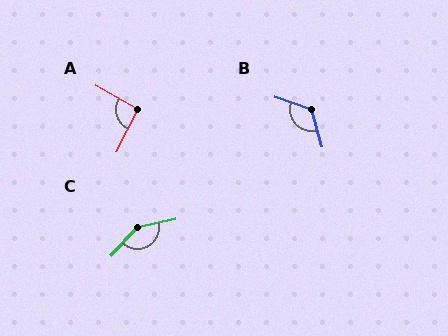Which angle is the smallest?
A, at approximately 93 degrees.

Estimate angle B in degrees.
Approximately 125 degrees.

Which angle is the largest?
C, at approximately 144 degrees.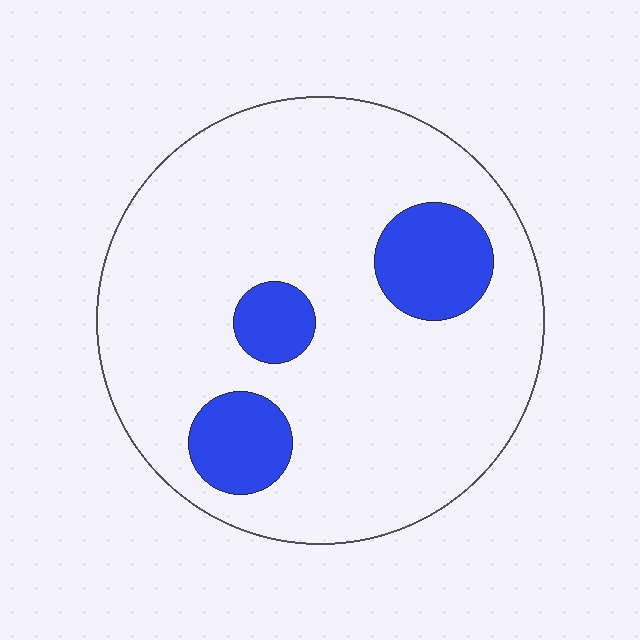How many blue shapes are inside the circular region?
3.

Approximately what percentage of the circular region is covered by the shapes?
Approximately 15%.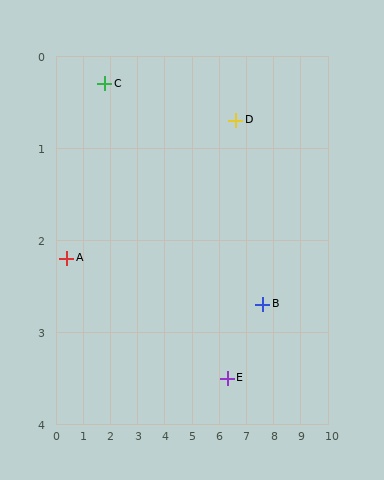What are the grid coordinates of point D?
Point D is at approximately (6.6, 0.7).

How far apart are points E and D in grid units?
Points E and D are about 2.8 grid units apart.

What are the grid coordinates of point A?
Point A is at approximately (0.4, 2.2).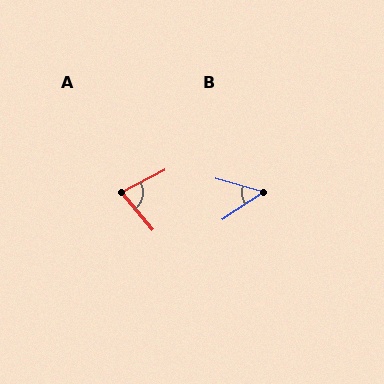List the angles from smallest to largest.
B (50°), A (76°).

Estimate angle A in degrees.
Approximately 76 degrees.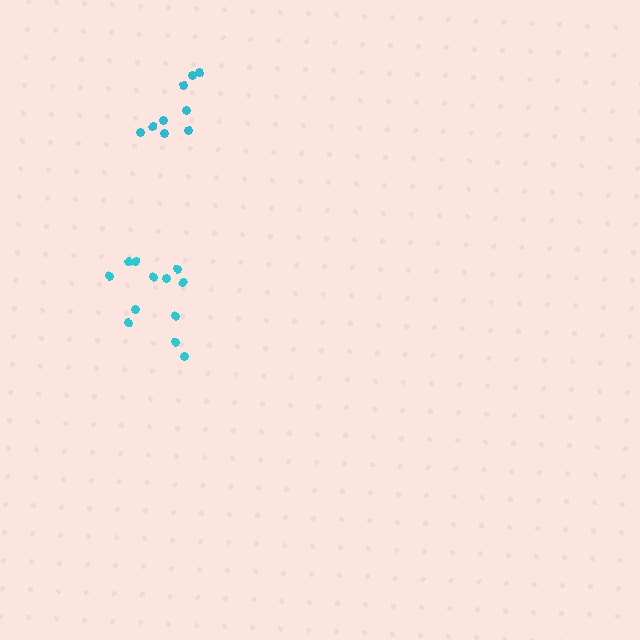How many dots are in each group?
Group 1: 9 dots, Group 2: 12 dots (21 total).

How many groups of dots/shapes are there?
There are 2 groups.